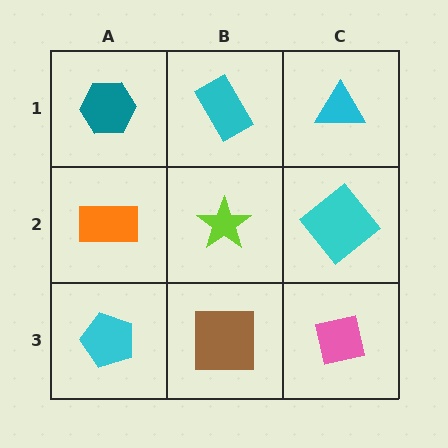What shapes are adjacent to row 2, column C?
A cyan triangle (row 1, column C), a pink square (row 3, column C), a lime star (row 2, column B).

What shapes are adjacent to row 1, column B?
A lime star (row 2, column B), a teal hexagon (row 1, column A), a cyan triangle (row 1, column C).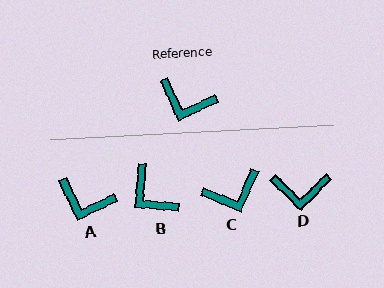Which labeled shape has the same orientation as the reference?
A.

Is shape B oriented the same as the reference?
No, it is off by about 30 degrees.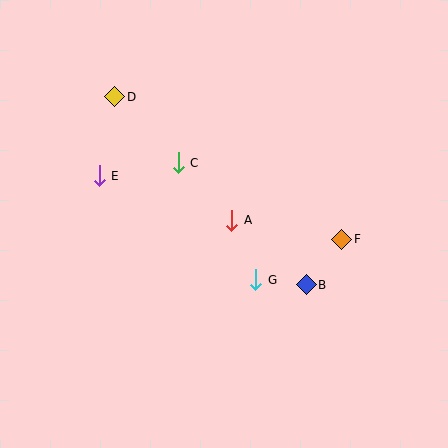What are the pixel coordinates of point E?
Point E is at (99, 176).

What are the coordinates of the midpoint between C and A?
The midpoint between C and A is at (205, 192).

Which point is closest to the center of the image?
Point A at (232, 220) is closest to the center.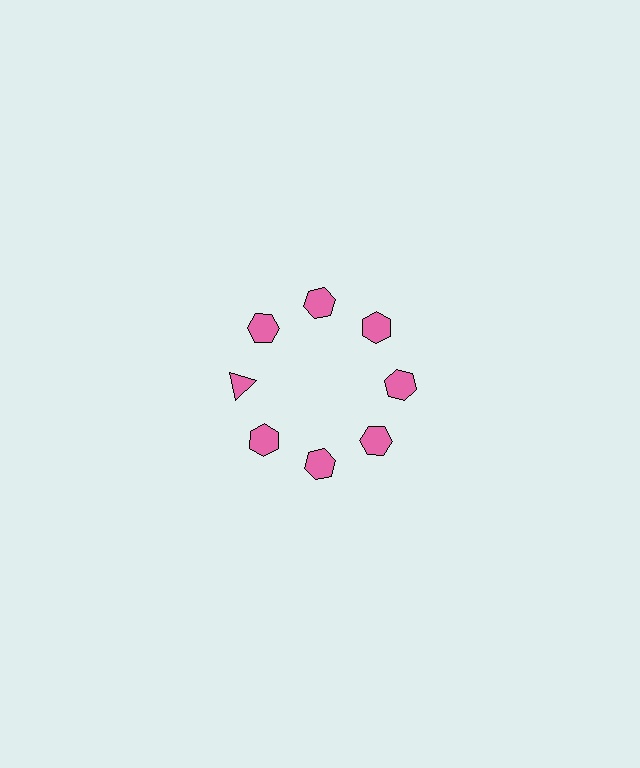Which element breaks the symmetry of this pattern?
The pink triangle at roughly the 9 o'clock position breaks the symmetry. All other shapes are pink hexagons.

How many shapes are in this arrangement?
There are 8 shapes arranged in a ring pattern.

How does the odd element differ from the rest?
It has a different shape: triangle instead of hexagon.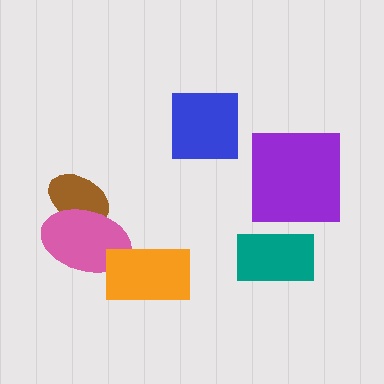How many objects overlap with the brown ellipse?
1 object overlaps with the brown ellipse.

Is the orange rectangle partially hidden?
No, no other shape covers it.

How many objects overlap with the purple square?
0 objects overlap with the purple square.